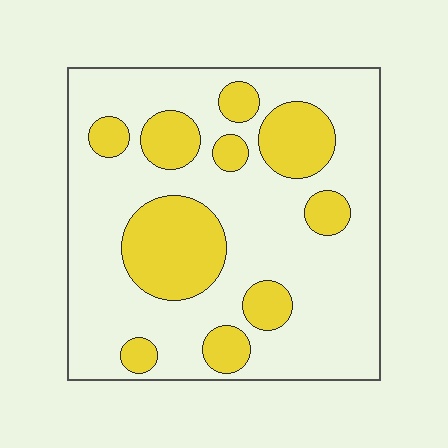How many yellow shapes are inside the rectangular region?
10.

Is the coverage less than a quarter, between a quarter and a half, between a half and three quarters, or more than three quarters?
Between a quarter and a half.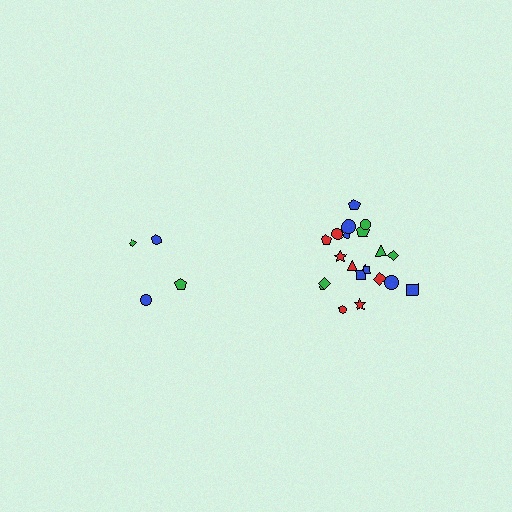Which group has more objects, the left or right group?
The right group.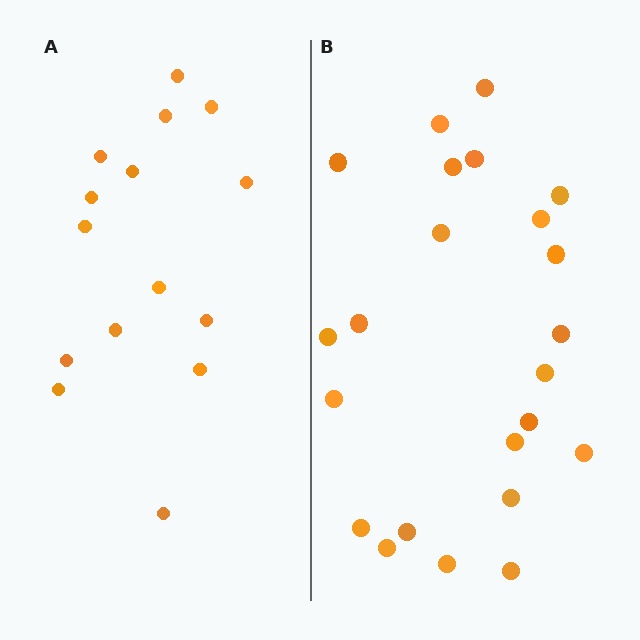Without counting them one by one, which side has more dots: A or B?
Region B (the right region) has more dots.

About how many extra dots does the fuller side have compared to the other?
Region B has roughly 8 or so more dots than region A.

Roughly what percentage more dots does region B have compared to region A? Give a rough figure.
About 55% more.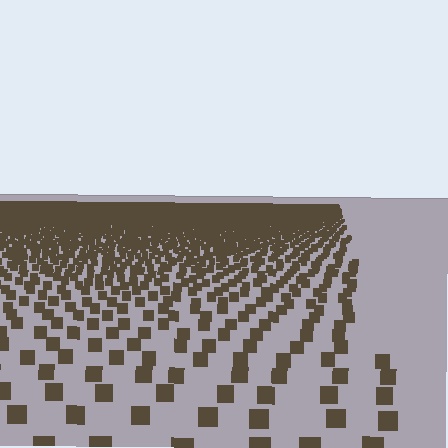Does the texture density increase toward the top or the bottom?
Density increases toward the top.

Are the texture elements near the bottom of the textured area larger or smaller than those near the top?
Larger. Near the bottom, elements are closer to the viewer and appear at a bigger on-screen size.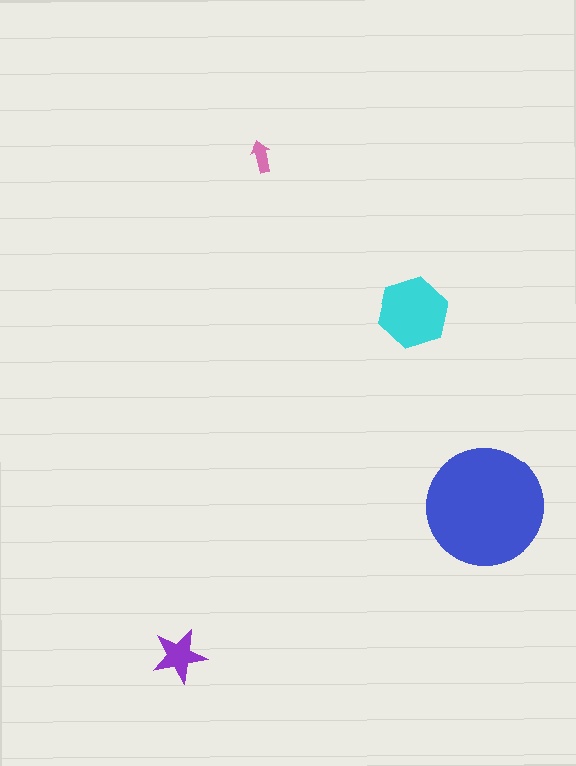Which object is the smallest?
The pink arrow.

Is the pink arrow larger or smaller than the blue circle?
Smaller.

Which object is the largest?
The blue circle.